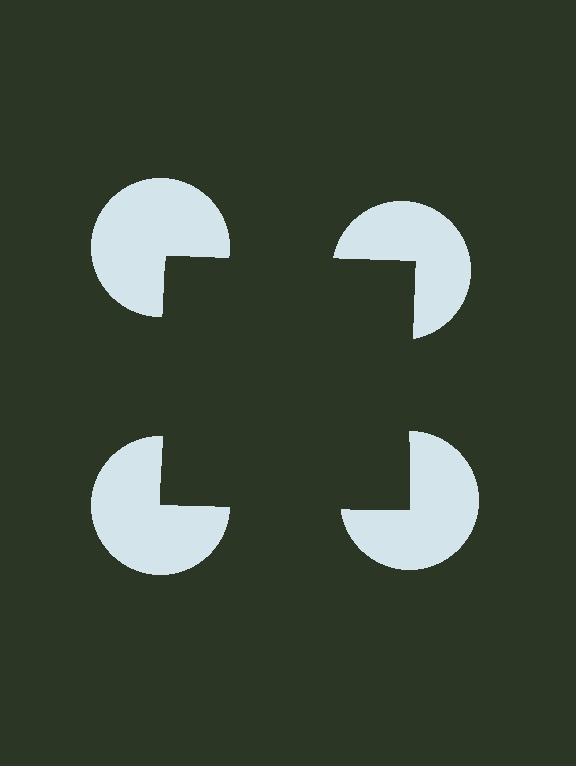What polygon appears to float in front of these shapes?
An illusory square — its edges are inferred from the aligned wedge cuts in the pac-man discs, not physically drawn.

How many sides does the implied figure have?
4 sides.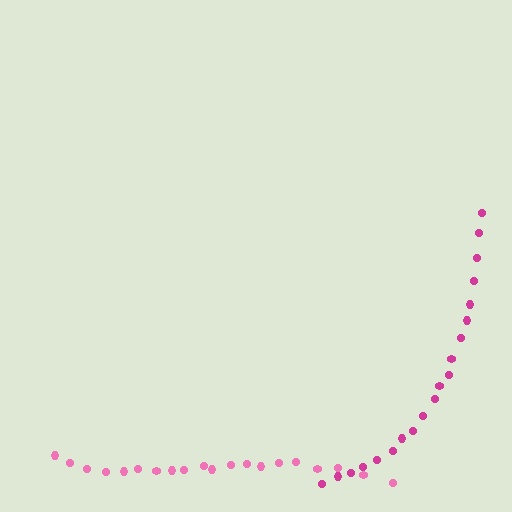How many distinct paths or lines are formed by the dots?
There are 2 distinct paths.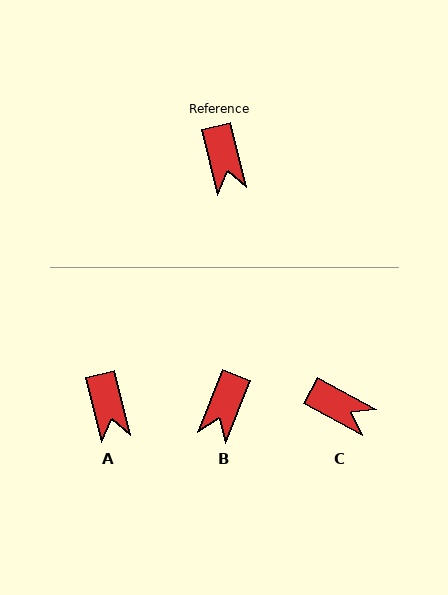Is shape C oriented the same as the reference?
No, it is off by about 48 degrees.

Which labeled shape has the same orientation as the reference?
A.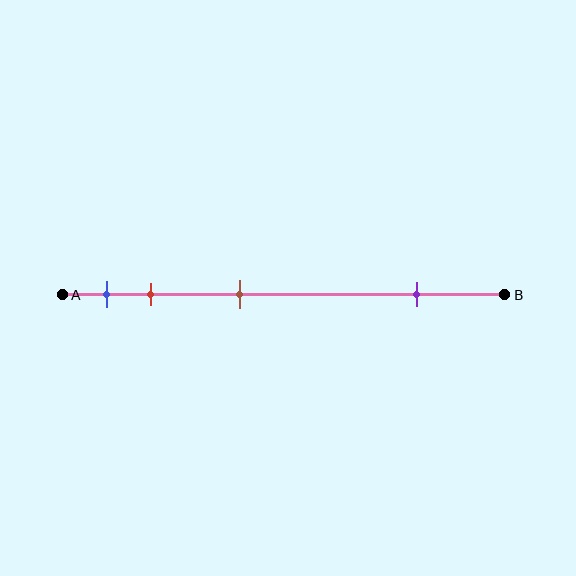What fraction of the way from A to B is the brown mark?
The brown mark is approximately 40% (0.4) of the way from A to B.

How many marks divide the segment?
There are 4 marks dividing the segment.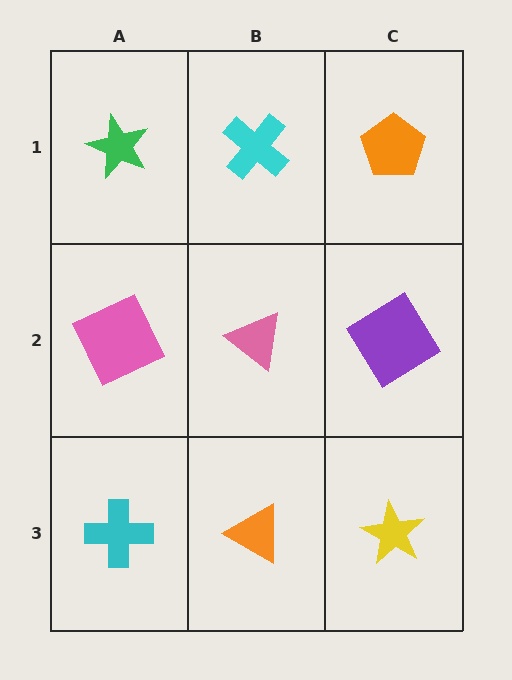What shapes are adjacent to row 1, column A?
A pink square (row 2, column A), a cyan cross (row 1, column B).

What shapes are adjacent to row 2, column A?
A green star (row 1, column A), a cyan cross (row 3, column A), a pink triangle (row 2, column B).